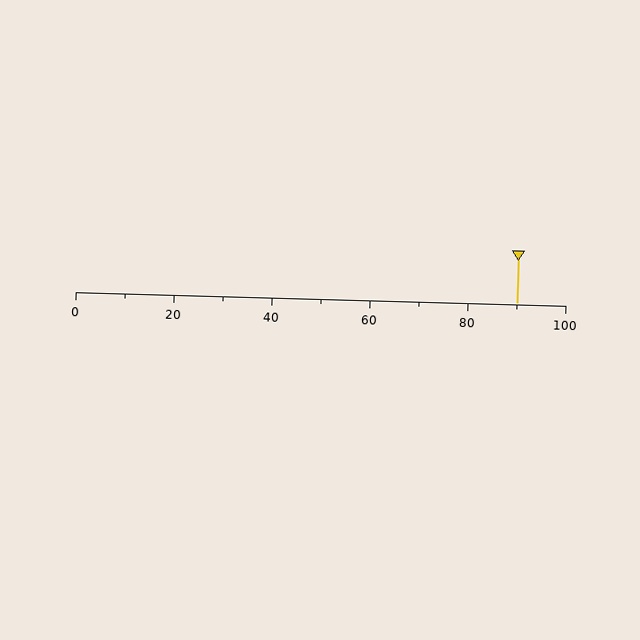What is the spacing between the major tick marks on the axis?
The major ticks are spaced 20 apart.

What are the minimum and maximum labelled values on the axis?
The axis runs from 0 to 100.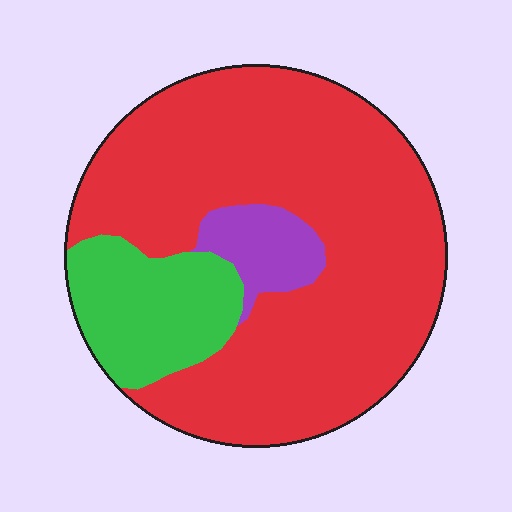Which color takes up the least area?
Purple, at roughly 5%.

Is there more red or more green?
Red.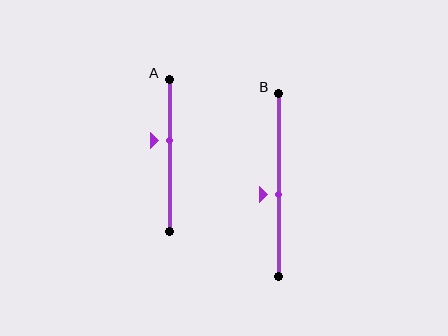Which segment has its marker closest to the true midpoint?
Segment B has its marker closest to the true midpoint.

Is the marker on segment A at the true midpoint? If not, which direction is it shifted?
No, the marker on segment A is shifted upward by about 10% of the segment length.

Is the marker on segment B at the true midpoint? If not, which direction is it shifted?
No, the marker on segment B is shifted downward by about 5% of the segment length.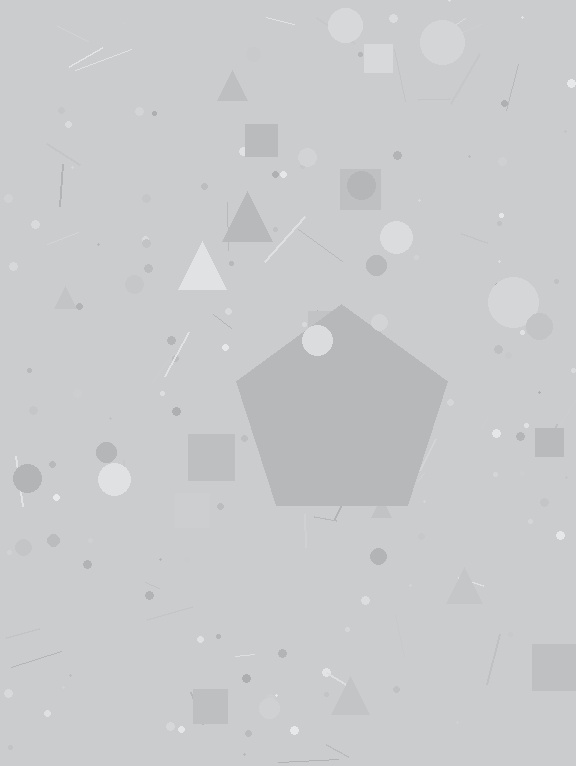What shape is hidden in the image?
A pentagon is hidden in the image.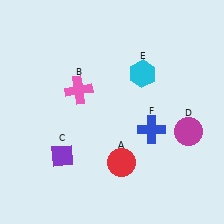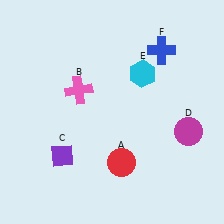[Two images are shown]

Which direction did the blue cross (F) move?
The blue cross (F) moved up.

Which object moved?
The blue cross (F) moved up.